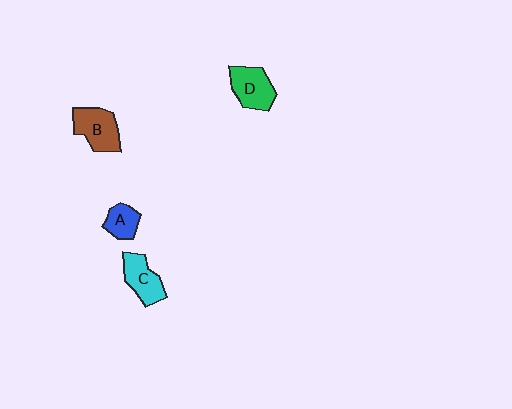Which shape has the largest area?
Shape B (brown).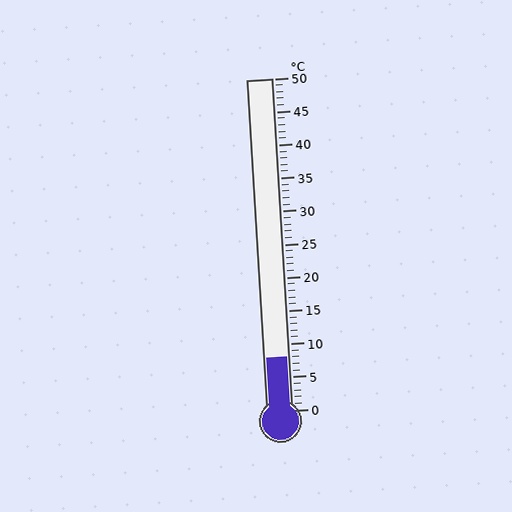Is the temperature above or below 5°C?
The temperature is above 5°C.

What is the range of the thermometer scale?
The thermometer scale ranges from 0°C to 50°C.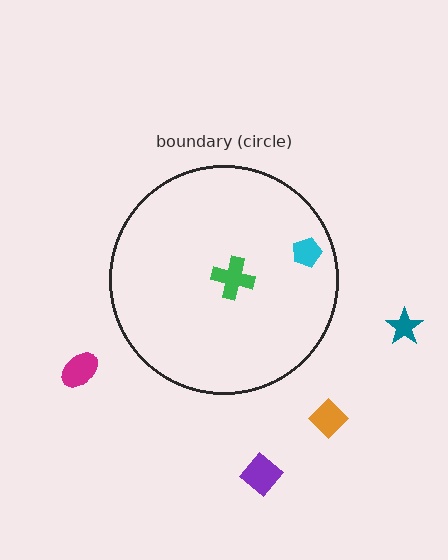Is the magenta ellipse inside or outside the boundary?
Outside.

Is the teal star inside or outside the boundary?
Outside.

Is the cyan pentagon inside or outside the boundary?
Inside.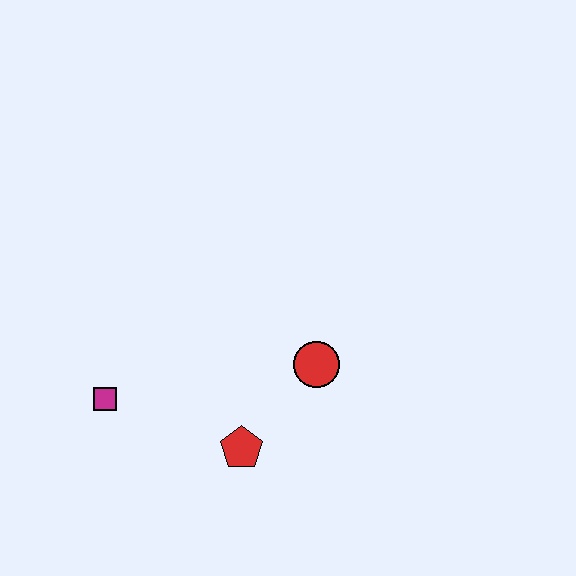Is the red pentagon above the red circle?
No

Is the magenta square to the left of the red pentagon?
Yes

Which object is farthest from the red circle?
The magenta square is farthest from the red circle.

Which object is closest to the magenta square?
The red pentagon is closest to the magenta square.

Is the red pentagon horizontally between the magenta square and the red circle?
Yes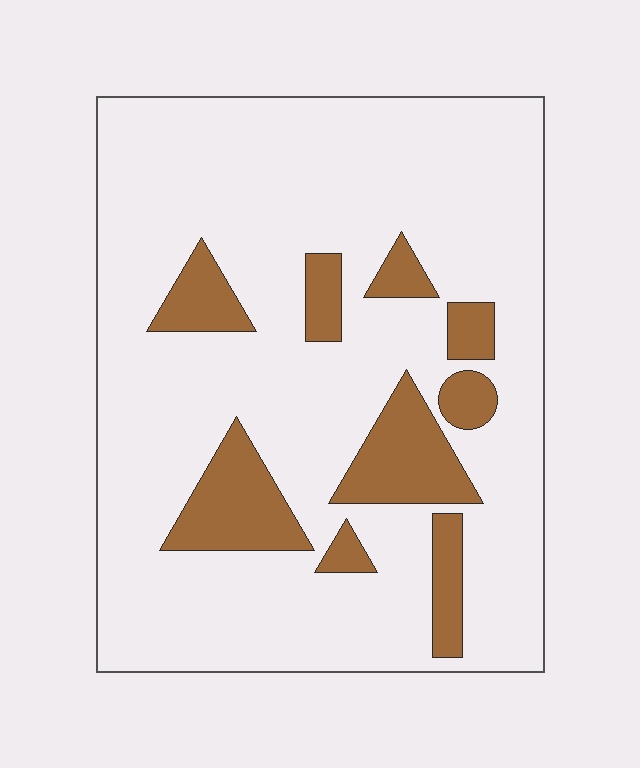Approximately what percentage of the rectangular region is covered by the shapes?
Approximately 15%.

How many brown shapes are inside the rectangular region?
9.